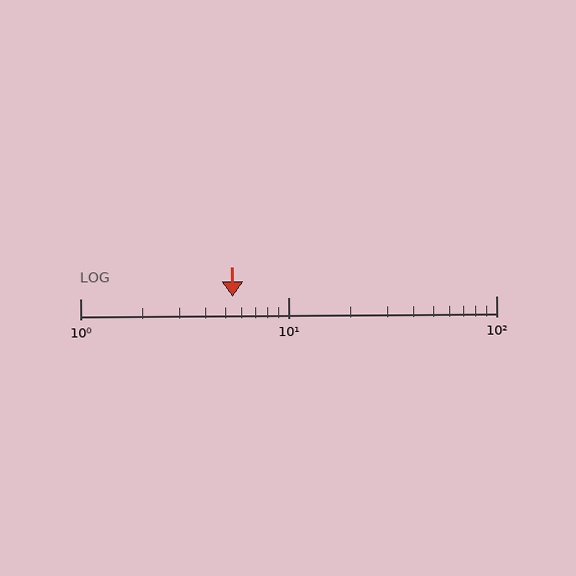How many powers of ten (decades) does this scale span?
The scale spans 2 decades, from 1 to 100.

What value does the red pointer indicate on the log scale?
The pointer indicates approximately 5.4.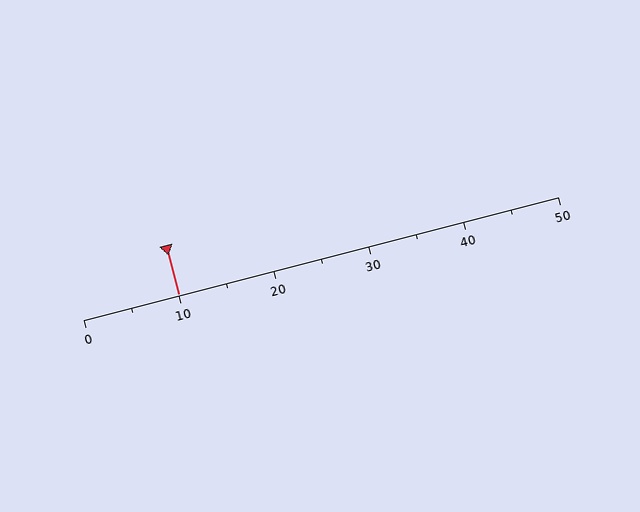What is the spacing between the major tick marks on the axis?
The major ticks are spaced 10 apart.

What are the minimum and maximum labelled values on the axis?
The axis runs from 0 to 50.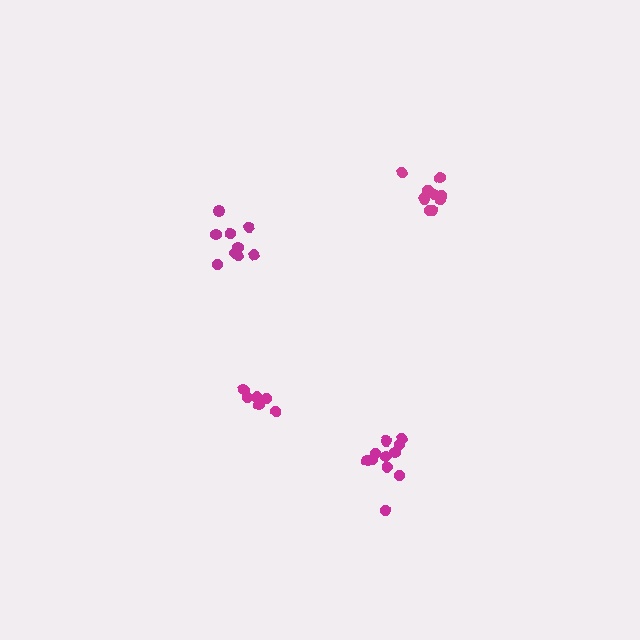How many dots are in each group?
Group 1: 10 dots, Group 2: 9 dots, Group 3: 6 dots, Group 4: 11 dots (36 total).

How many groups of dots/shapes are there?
There are 4 groups.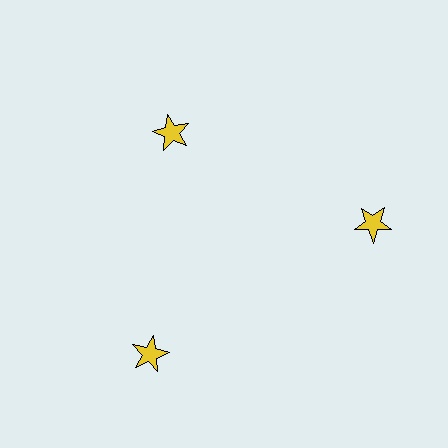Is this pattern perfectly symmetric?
No. The 3 yellow stars are arranged in a ring, but one element near the 11 o'clock position is pulled inward toward the center, breaking the 3-fold rotational symmetry.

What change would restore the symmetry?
The symmetry would be restored by moving it outward, back onto the ring so that all 3 stars sit at equal angles and equal distance from the center.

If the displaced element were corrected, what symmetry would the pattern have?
It would have 3-fold rotational symmetry — the pattern would map onto itself every 120 degrees.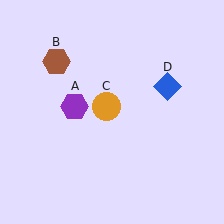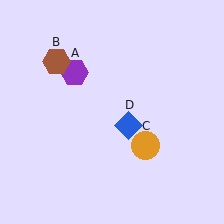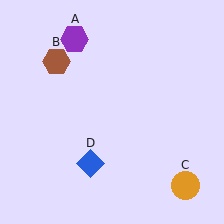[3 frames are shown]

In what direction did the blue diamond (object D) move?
The blue diamond (object D) moved down and to the left.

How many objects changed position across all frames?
3 objects changed position: purple hexagon (object A), orange circle (object C), blue diamond (object D).